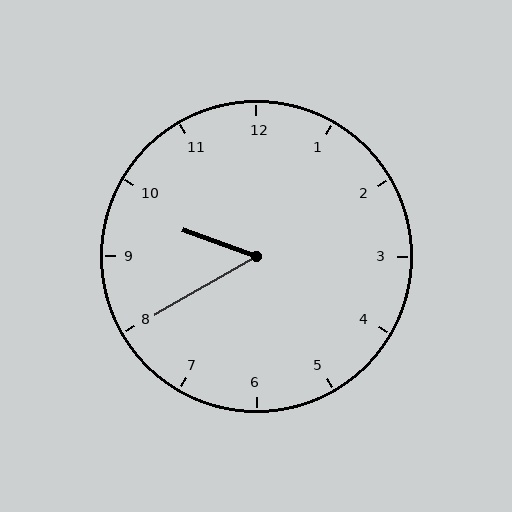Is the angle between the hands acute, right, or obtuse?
It is acute.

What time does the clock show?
9:40.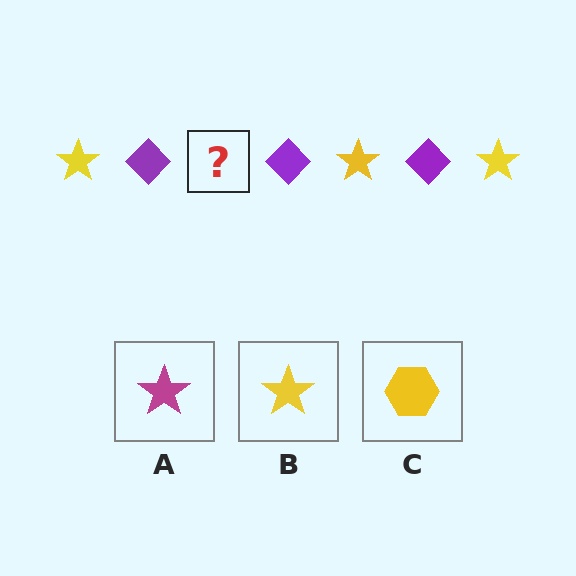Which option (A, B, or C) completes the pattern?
B.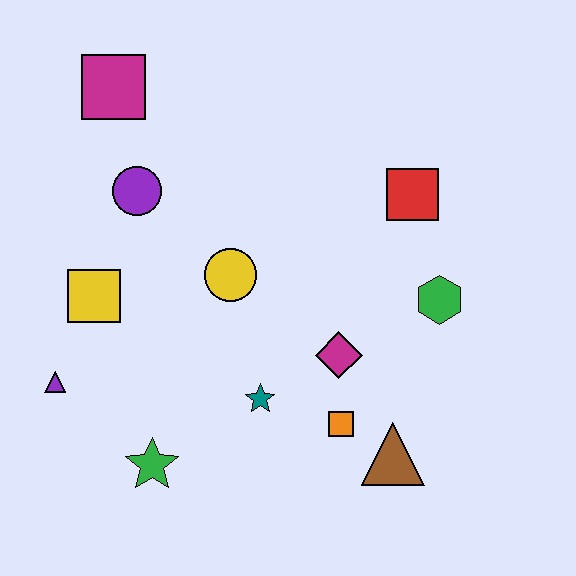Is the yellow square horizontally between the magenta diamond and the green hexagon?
No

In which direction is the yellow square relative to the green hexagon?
The yellow square is to the left of the green hexagon.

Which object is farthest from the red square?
The purple triangle is farthest from the red square.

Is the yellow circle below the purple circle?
Yes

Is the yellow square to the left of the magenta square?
Yes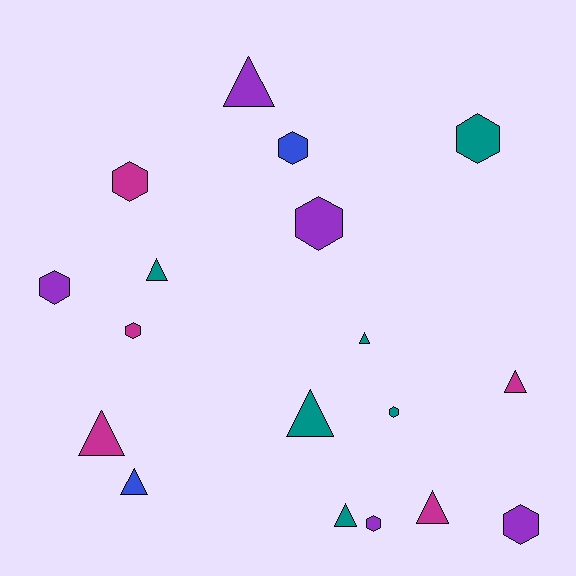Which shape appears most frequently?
Triangle, with 9 objects.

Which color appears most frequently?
Teal, with 6 objects.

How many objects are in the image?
There are 18 objects.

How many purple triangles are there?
There is 1 purple triangle.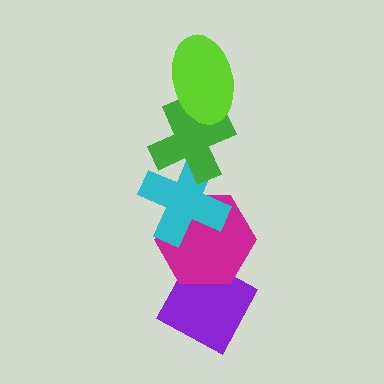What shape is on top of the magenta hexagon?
The cyan cross is on top of the magenta hexagon.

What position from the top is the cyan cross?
The cyan cross is 3rd from the top.